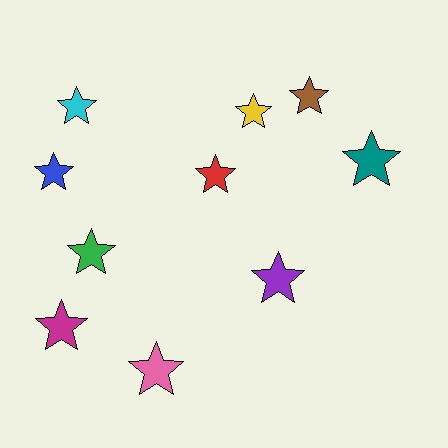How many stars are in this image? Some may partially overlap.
There are 10 stars.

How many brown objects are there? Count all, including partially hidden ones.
There is 1 brown object.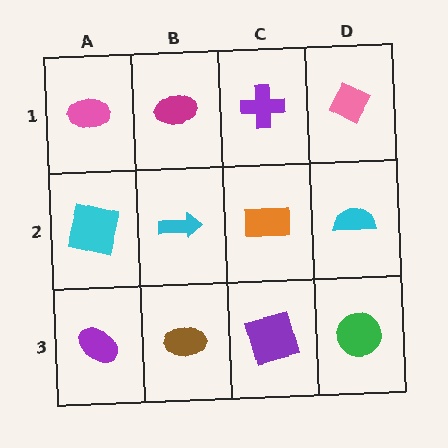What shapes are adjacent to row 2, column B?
A magenta ellipse (row 1, column B), a brown ellipse (row 3, column B), a cyan square (row 2, column A), an orange rectangle (row 2, column C).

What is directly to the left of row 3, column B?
A purple ellipse.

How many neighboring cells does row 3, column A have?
2.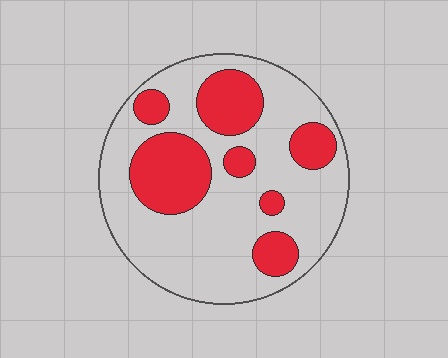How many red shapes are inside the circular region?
7.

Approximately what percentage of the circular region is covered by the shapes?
Approximately 30%.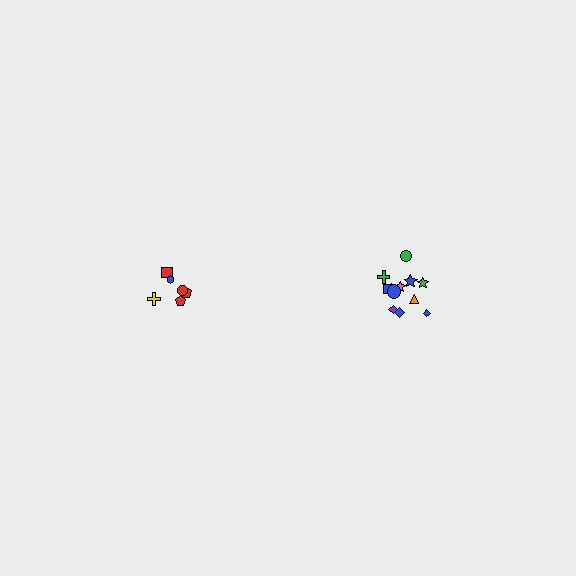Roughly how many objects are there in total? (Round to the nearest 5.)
Roughly 20 objects in total.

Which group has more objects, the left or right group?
The right group.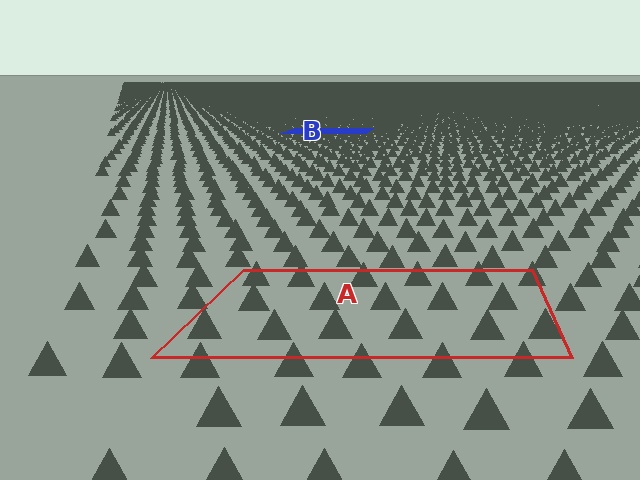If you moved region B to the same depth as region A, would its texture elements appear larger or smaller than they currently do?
They would appear larger. At a closer depth, the same texture elements are projected at a bigger on-screen size.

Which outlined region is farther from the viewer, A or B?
Region B is farther from the viewer — the texture elements inside it appear smaller and more densely packed.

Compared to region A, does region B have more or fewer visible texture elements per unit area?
Region B has more texture elements per unit area — they are packed more densely because it is farther away.